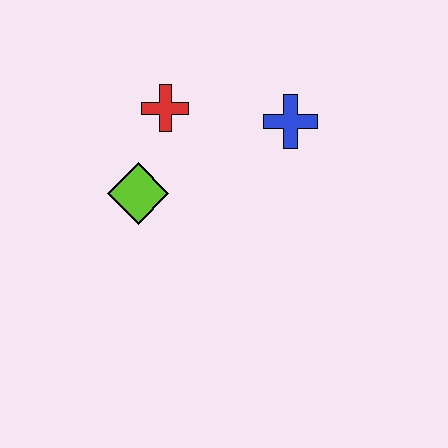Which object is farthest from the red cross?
The blue cross is farthest from the red cross.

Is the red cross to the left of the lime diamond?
No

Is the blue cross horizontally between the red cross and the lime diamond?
No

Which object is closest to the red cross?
The lime diamond is closest to the red cross.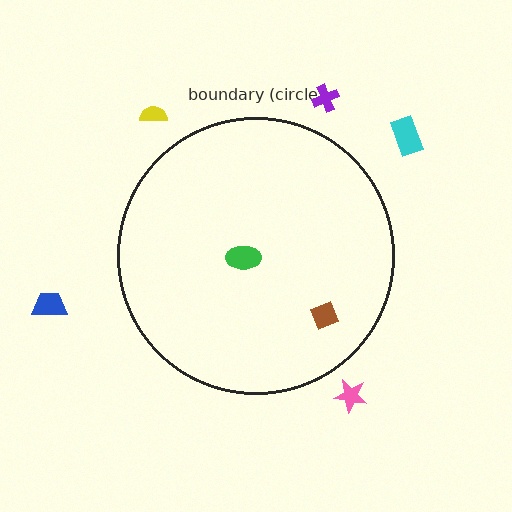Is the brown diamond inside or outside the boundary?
Inside.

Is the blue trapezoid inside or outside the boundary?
Outside.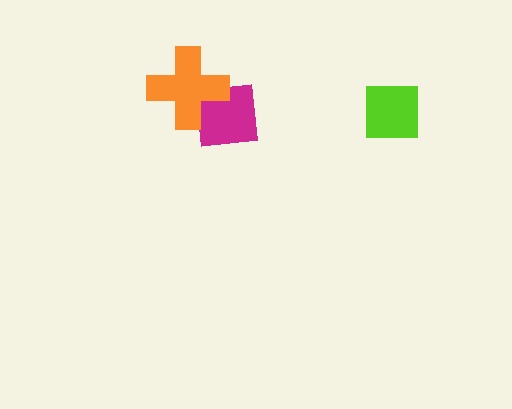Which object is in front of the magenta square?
The orange cross is in front of the magenta square.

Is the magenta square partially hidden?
Yes, it is partially covered by another shape.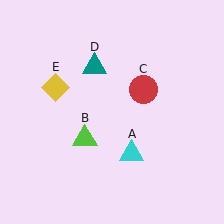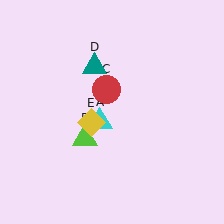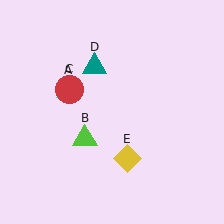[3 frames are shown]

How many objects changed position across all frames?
3 objects changed position: cyan triangle (object A), red circle (object C), yellow diamond (object E).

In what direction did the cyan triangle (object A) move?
The cyan triangle (object A) moved up and to the left.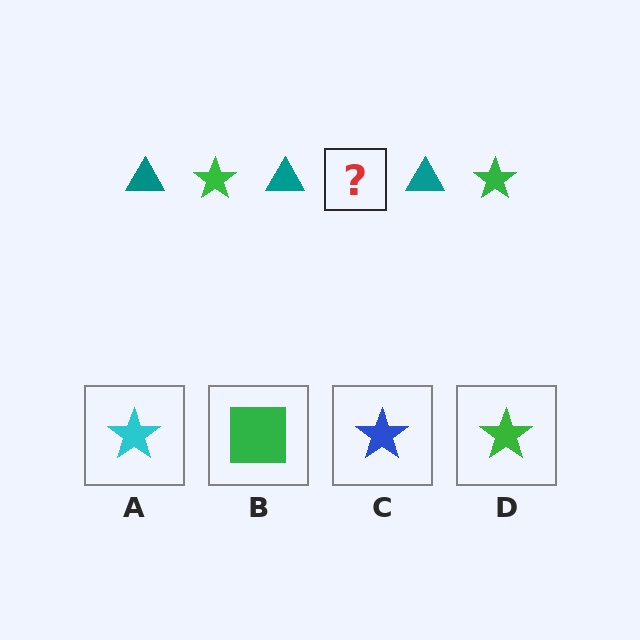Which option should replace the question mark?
Option D.